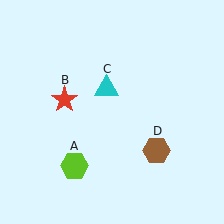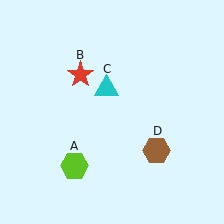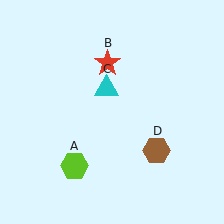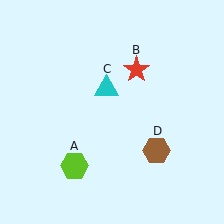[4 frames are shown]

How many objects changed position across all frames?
1 object changed position: red star (object B).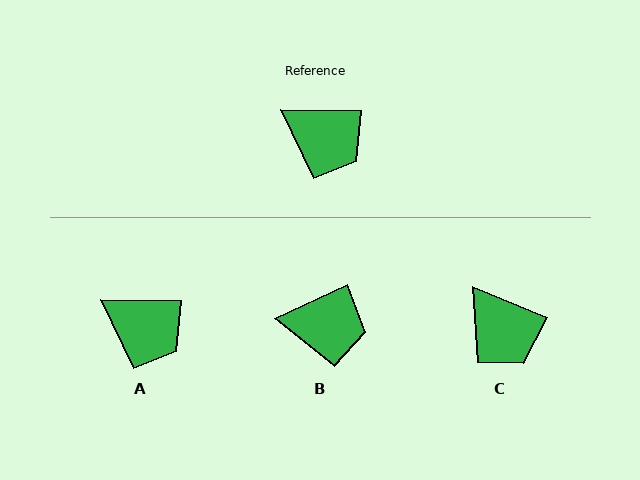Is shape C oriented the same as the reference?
No, it is off by about 23 degrees.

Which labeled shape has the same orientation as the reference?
A.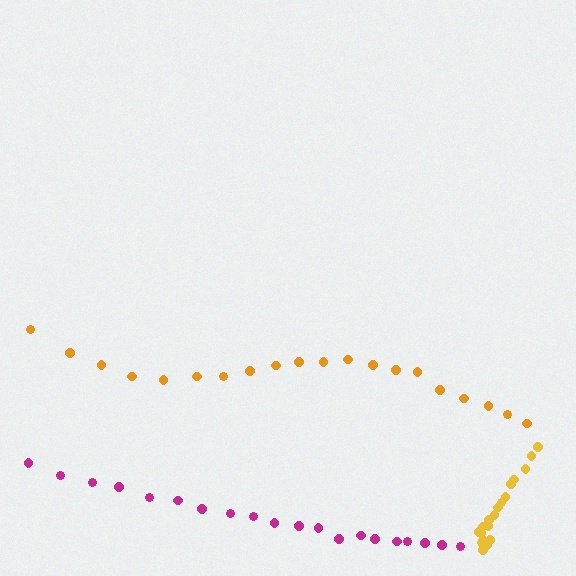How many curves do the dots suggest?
There are 3 distinct paths.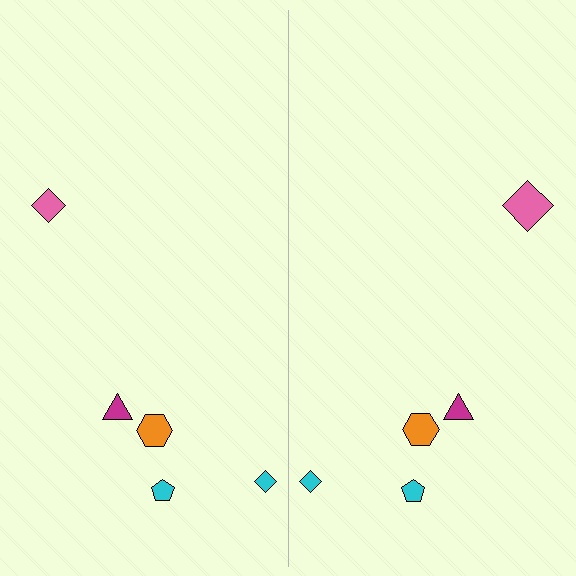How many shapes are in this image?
There are 10 shapes in this image.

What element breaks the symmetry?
The pink diamond on the right side has a different size than its mirror counterpart.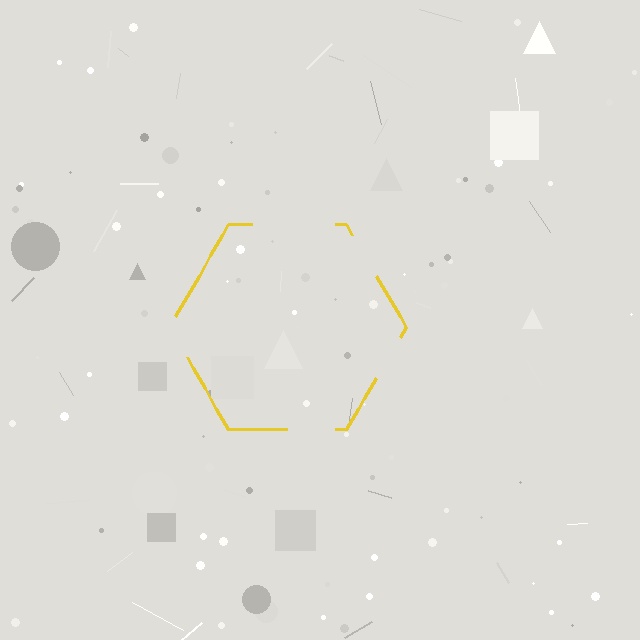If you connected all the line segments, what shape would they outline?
They would outline a hexagon.